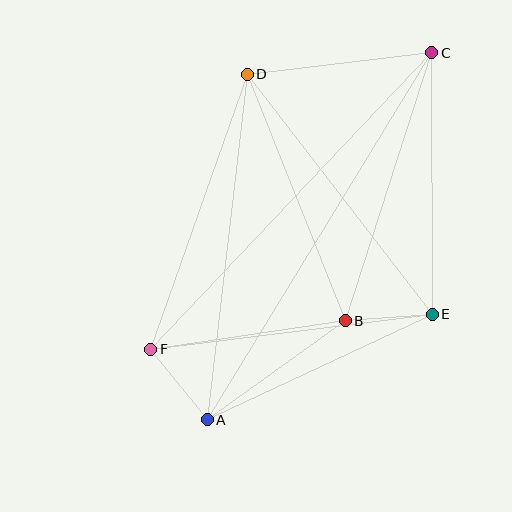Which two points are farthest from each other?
Points A and C are farthest from each other.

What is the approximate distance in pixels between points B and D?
The distance between B and D is approximately 265 pixels.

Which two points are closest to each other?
Points B and E are closest to each other.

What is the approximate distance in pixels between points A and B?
The distance between A and B is approximately 170 pixels.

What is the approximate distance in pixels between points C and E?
The distance between C and E is approximately 262 pixels.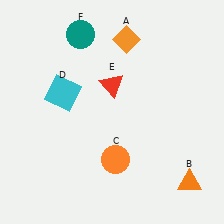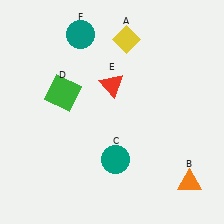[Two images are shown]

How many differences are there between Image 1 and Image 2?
There are 3 differences between the two images.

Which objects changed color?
A changed from orange to yellow. C changed from orange to teal. D changed from cyan to green.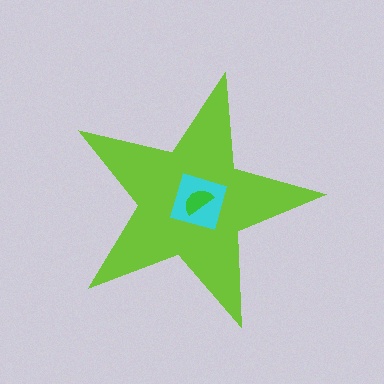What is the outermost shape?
The lime star.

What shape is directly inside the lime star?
The cyan square.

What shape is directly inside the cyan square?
The green semicircle.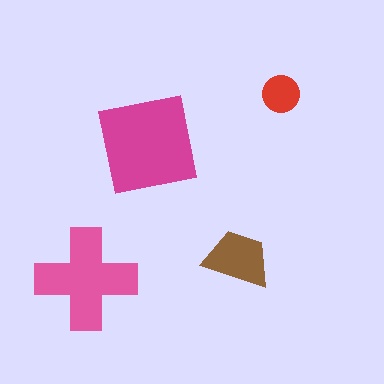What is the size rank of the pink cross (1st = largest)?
2nd.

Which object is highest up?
The red circle is topmost.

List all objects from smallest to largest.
The red circle, the brown trapezoid, the pink cross, the magenta square.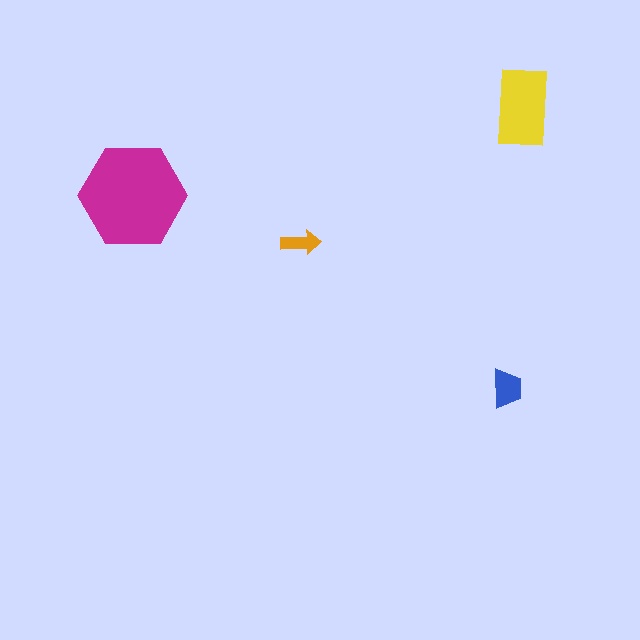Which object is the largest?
The magenta hexagon.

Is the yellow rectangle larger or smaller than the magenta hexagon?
Smaller.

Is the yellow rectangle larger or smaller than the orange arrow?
Larger.